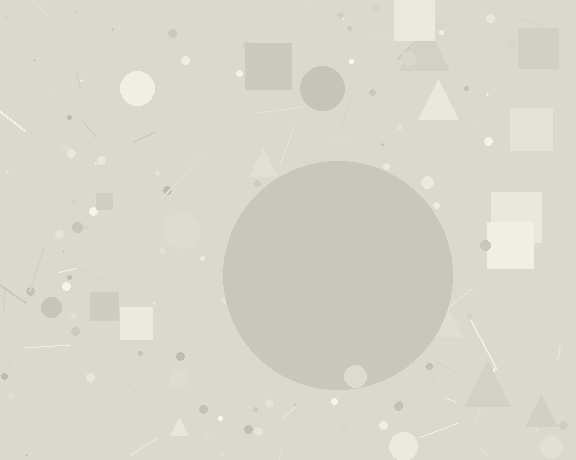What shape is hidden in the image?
A circle is hidden in the image.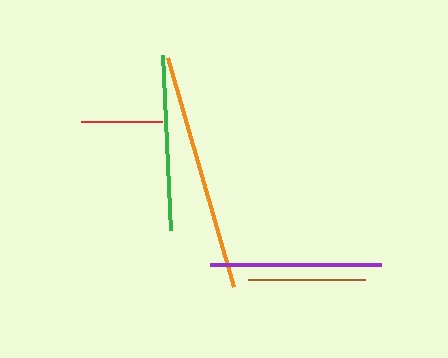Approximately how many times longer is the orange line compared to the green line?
The orange line is approximately 1.4 times the length of the green line.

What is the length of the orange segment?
The orange segment is approximately 239 pixels long.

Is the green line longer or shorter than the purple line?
The green line is longer than the purple line.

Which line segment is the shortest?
The red line is the shortest at approximately 81 pixels.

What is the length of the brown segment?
The brown segment is approximately 118 pixels long.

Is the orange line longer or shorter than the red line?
The orange line is longer than the red line.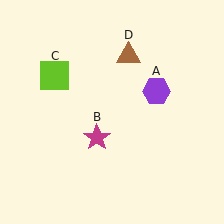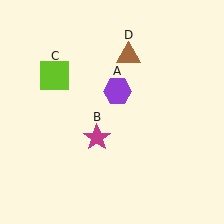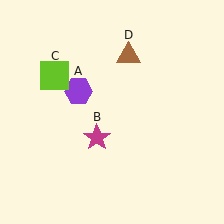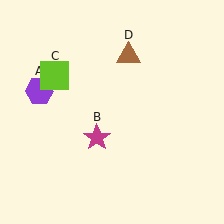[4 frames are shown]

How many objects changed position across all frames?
1 object changed position: purple hexagon (object A).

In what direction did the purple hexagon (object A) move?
The purple hexagon (object A) moved left.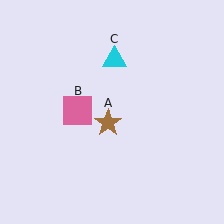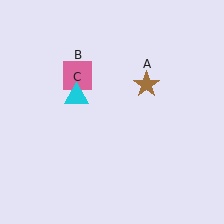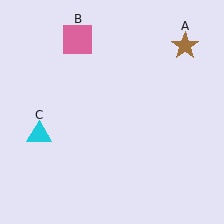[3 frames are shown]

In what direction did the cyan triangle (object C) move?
The cyan triangle (object C) moved down and to the left.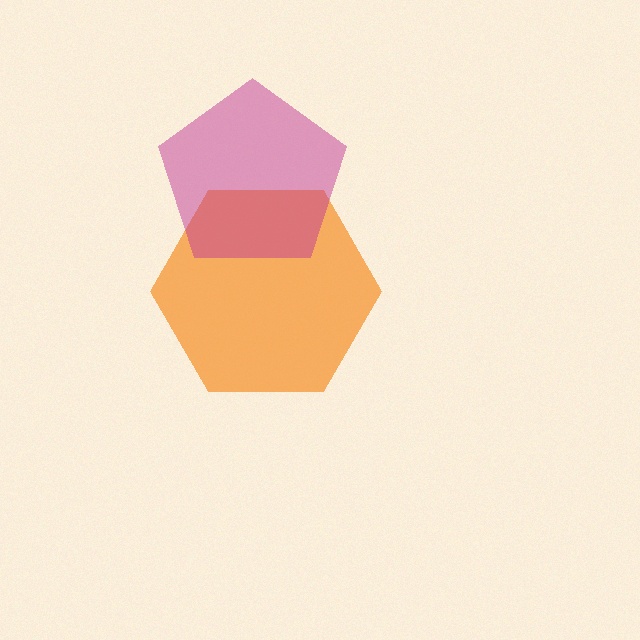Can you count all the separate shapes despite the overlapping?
Yes, there are 2 separate shapes.